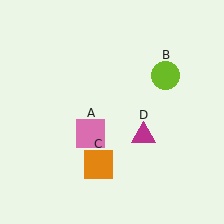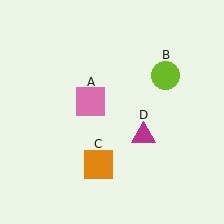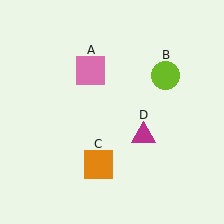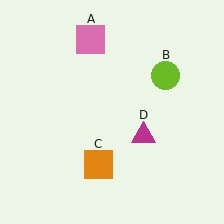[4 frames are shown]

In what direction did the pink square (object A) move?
The pink square (object A) moved up.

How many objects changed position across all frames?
1 object changed position: pink square (object A).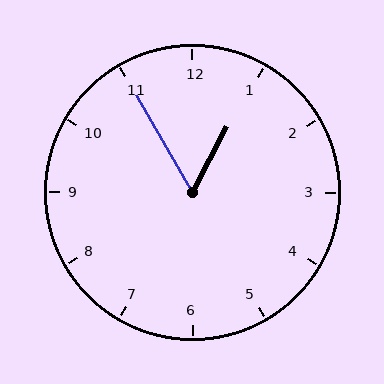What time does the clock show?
12:55.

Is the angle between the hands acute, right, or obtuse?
It is acute.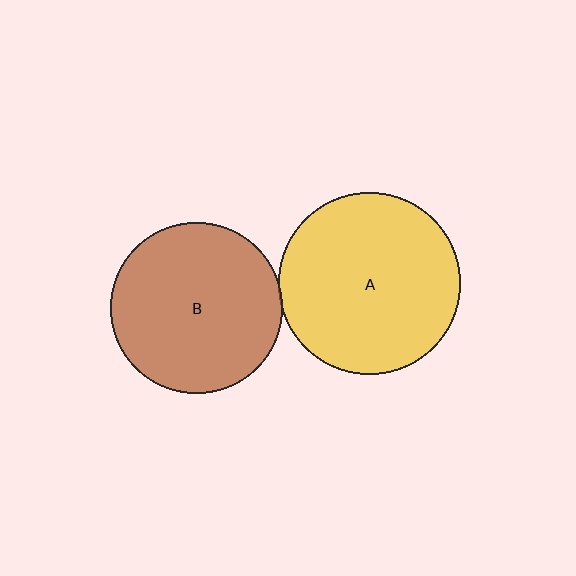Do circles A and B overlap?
Yes.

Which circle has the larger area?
Circle A (yellow).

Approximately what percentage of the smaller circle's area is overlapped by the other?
Approximately 5%.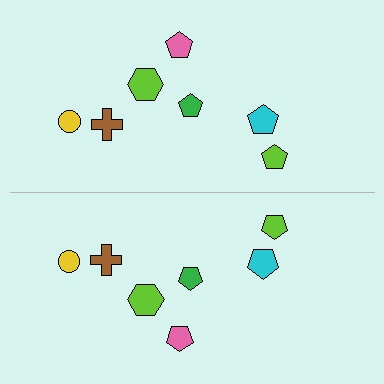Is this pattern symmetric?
Yes, this pattern has bilateral (reflection) symmetry.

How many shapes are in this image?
There are 14 shapes in this image.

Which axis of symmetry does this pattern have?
The pattern has a horizontal axis of symmetry running through the center of the image.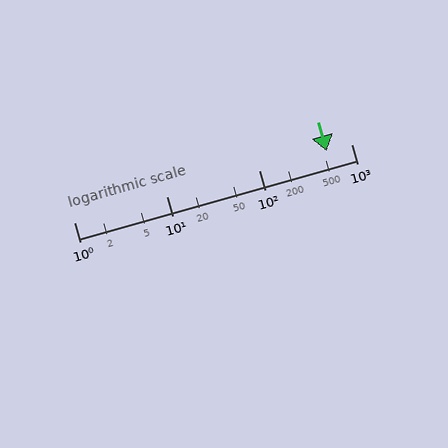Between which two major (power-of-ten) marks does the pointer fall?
The pointer is between 100 and 1000.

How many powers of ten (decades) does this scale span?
The scale spans 3 decades, from 1 to 1000.